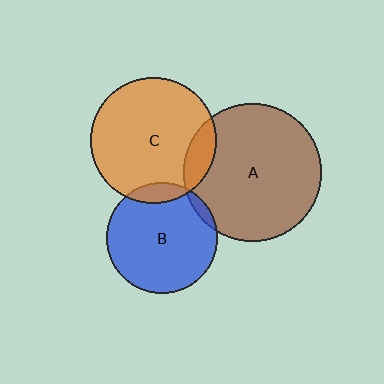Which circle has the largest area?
Circle A (brown).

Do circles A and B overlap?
Yes.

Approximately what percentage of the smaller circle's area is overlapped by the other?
Approximately 5%.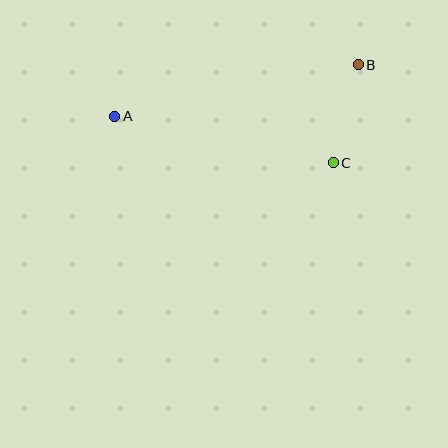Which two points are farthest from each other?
Points A and B are farthest from each other.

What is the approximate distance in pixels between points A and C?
The distance between A and C is approximately 223 pixels.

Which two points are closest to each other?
Points B and C are closest to each other.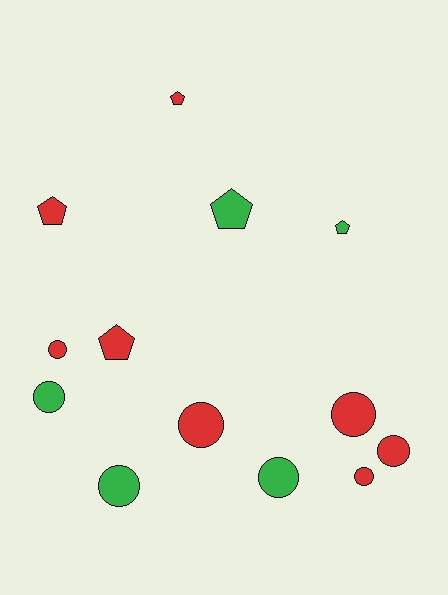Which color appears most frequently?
Red, with 8 objects.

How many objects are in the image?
There are 13 objects.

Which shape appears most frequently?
Circle, with 8 objects.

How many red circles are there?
There are 5 red circles.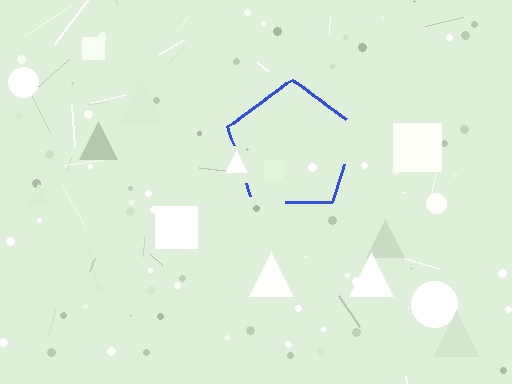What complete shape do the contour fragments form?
The contour fragments form a pentagon.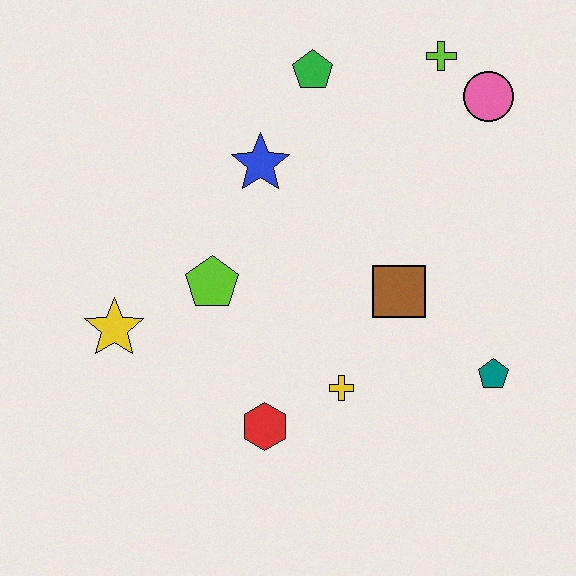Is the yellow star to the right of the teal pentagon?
No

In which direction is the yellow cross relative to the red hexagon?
The yellow cross is to the right of the red hexagon.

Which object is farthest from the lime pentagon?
The pink circle is farthest from the lime pentagon.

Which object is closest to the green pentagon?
The blue star is closest to the green pentagon.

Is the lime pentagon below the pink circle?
Yes